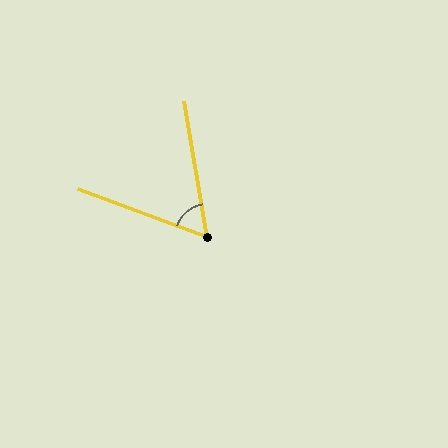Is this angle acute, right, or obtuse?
It is acute.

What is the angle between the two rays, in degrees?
Approximately 60 degrees.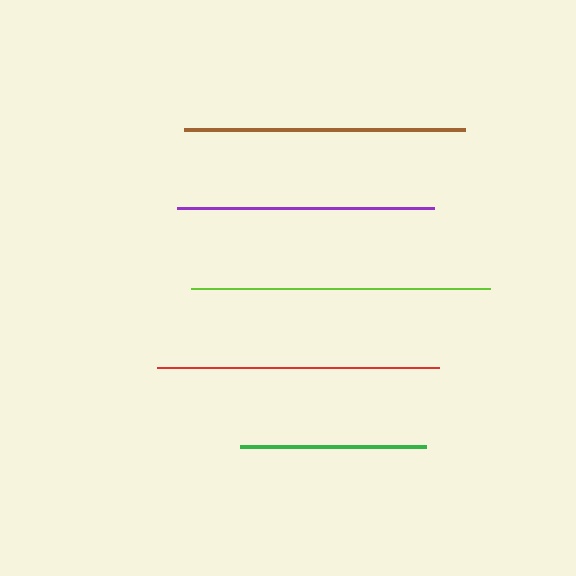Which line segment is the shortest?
The green line is the shortest at approximately 186 pixels.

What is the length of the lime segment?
The lime segment is approximately 300 pixels long.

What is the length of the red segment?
The red segment is approximately 282 pixels long.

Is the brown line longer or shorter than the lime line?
The lime line is longer than the brown line.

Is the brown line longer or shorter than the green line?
The brown line is longer than the green line.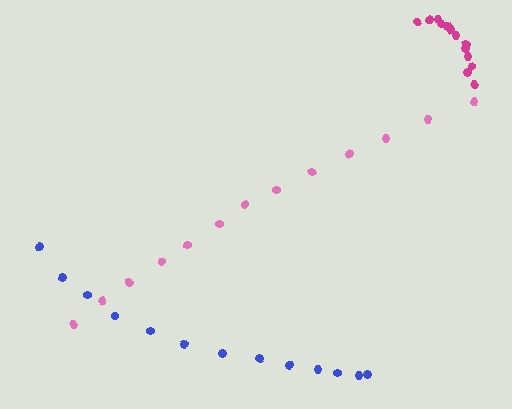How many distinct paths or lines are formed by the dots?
There are 3 distinct paths.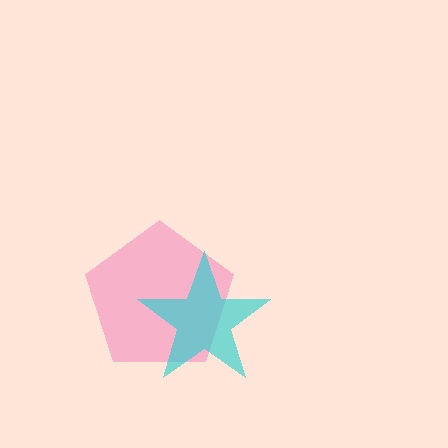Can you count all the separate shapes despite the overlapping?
Yes, there are 2 separate shapes.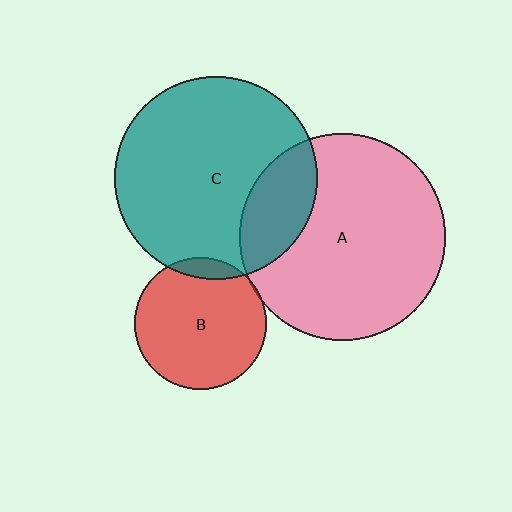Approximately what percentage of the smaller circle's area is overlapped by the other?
Approximately 10%.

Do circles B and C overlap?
Yes.